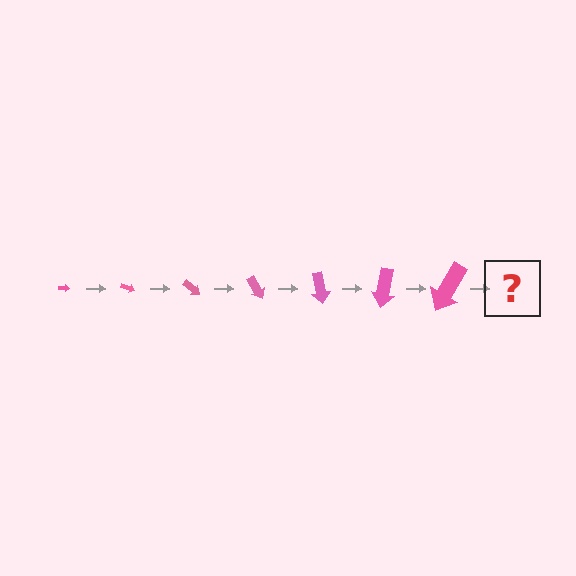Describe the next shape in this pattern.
It should be an arrow, larger than the previous one and rotated 140 degrees from the start.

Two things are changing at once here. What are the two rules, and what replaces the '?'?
The two rules are that the arrow grows larger each step and it rotates 20 degrees each step. The '?' should be an arrow, larger than the previous one and rotated 140 degrees from the start.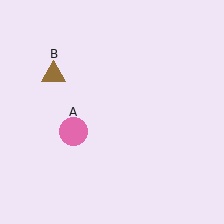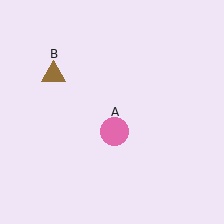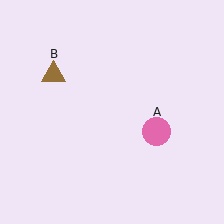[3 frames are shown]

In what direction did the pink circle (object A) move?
The pink circle (object A) moved right.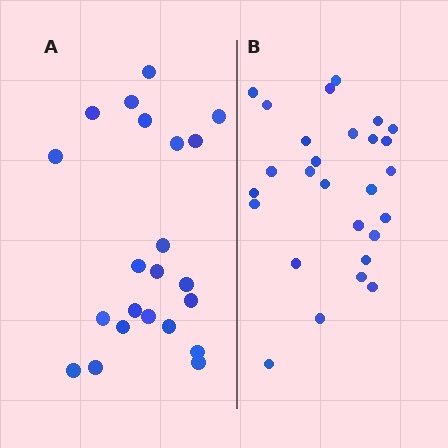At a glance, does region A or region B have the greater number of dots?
Region B (the right region) has more dots.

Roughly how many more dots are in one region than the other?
Region B has about 5 more dots than region A.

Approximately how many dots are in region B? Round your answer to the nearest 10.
About 30 dots. (The exact count is 27, which rounds to 30.)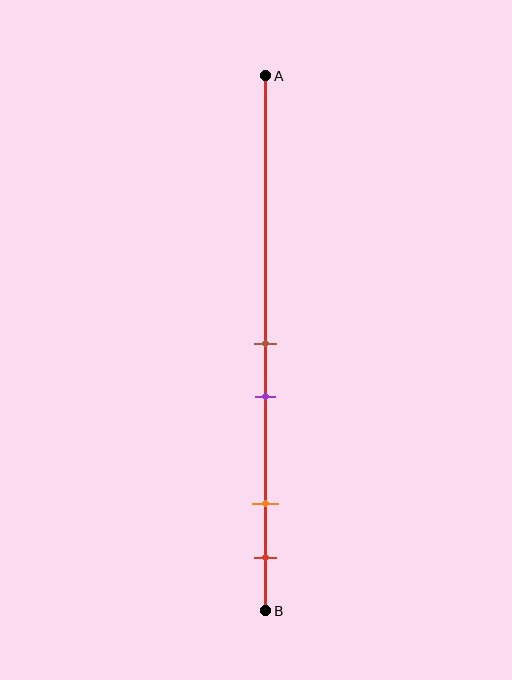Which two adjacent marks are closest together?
The brown and purple marks are the closest adjacent pair.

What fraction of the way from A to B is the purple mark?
The purple mark is approximately 60% (0.6) of the way from A to B.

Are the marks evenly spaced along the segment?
No, the marks are not evenly spaced.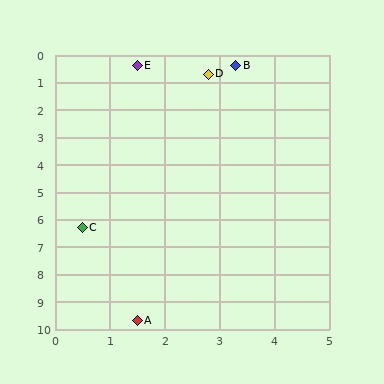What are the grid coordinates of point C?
Point C is at approximately (0.5, 6.3).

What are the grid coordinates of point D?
Point D is at approximately (2.8, 0.7).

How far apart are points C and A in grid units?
Points C and A are about 3.5 grid units apart.